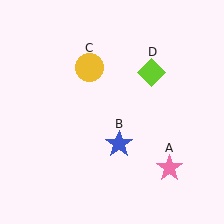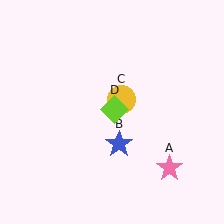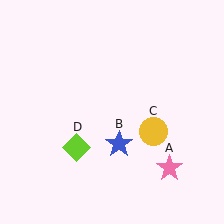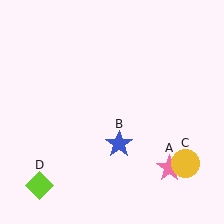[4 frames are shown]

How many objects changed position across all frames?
2 objects changed position: yellow circle (object C), lime diamond (object D).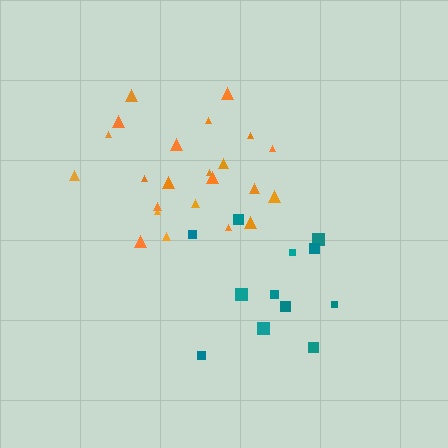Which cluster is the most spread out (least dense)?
Teal.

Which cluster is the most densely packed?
Orange.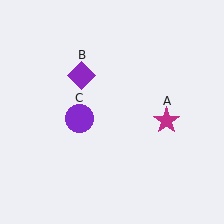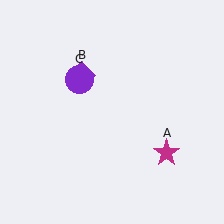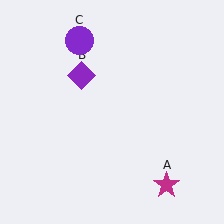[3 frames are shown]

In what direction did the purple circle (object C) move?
The purple circle (object C) moved up.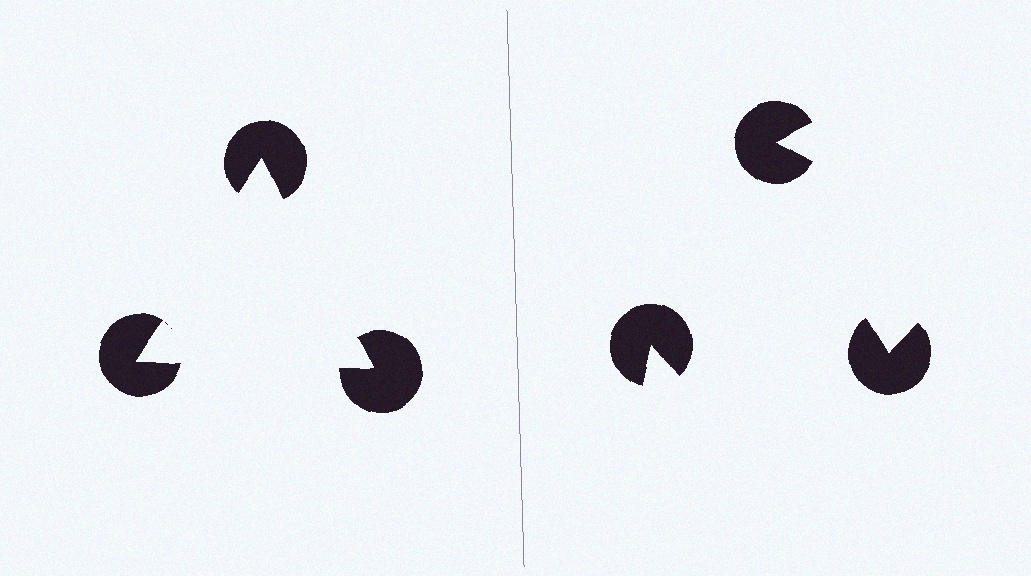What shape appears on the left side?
An illusory triangle.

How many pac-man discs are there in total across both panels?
6 — 3 on each side.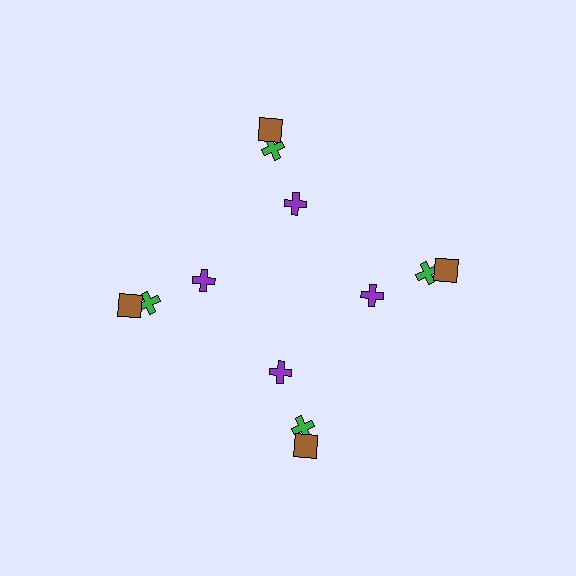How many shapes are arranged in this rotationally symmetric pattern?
There are 12 shapes, arranged in 4 groups of 3.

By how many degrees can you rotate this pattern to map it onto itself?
The pattern maps onto itself every 90 degrees of rotation.